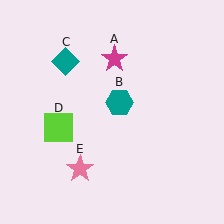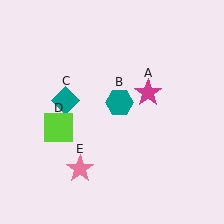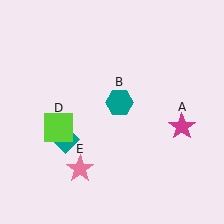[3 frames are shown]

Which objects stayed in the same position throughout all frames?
Teal hexagon (object B) and lime square (object D) and pink star (object E) remained stationary.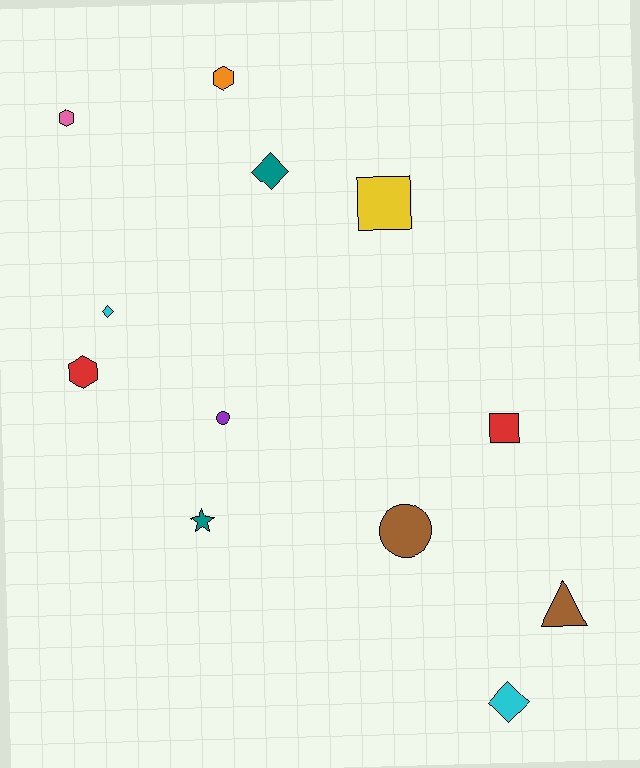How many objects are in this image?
There are 12 objects.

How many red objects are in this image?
There are 2 red objects.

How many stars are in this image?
There is 1 star.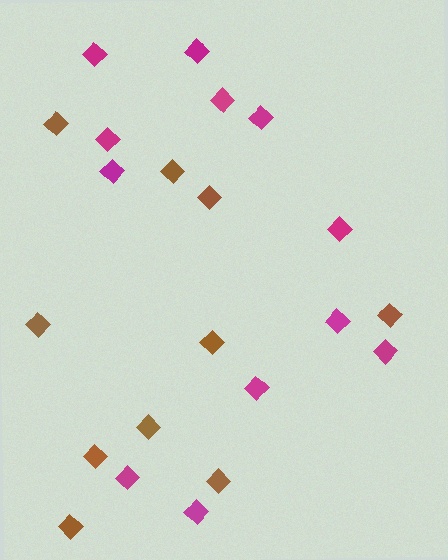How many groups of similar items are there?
There are 2 groups: one group of brown diamonds (10) and one group of magenta diamonds (12).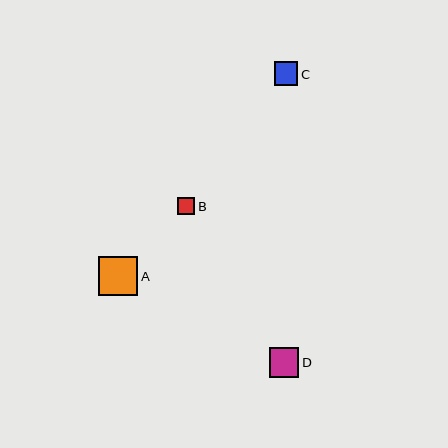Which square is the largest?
Square A is the largest with a size of approximately 39 pixels.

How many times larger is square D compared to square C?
Square D is approximately 1.3 times the size of square C.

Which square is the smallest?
Square B is the smallest with a size of approximately 17 pixels.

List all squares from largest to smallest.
From largest to smallest: A, D, C, B.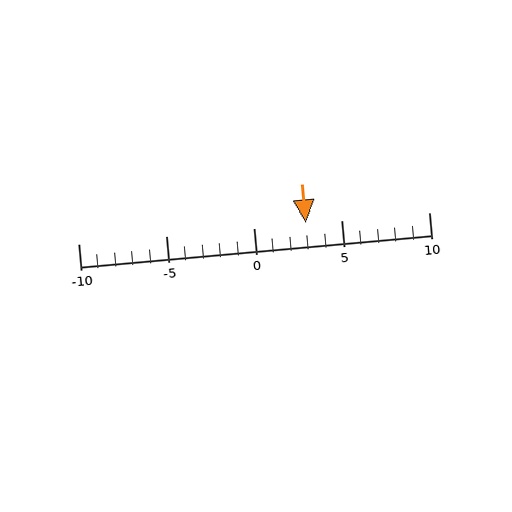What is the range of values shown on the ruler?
The ruler shows values from -10 to 10.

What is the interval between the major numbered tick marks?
The major tick marks are spaced 5 units apart.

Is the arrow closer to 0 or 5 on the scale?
The arrow is closer to 5.